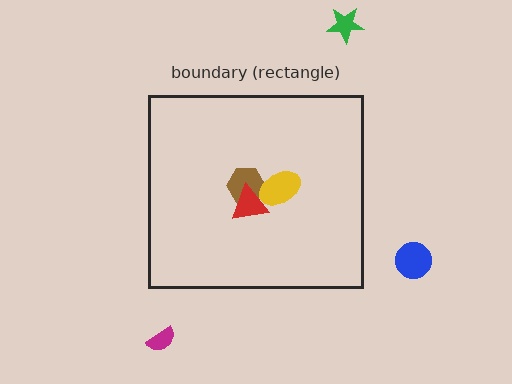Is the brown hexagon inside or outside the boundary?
Inside.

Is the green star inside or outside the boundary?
Outside.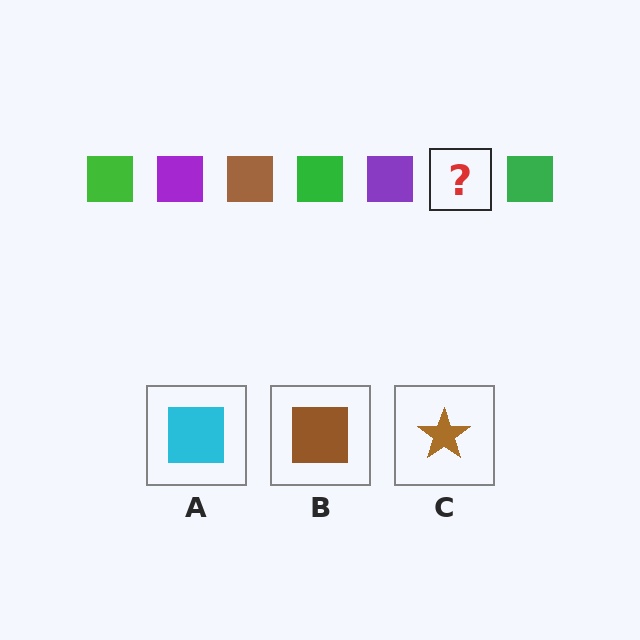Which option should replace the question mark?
Option B.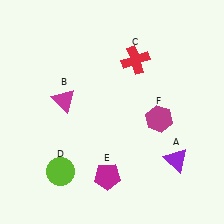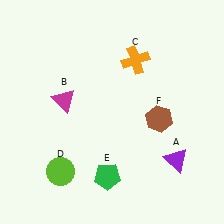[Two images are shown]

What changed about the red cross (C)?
In Image 1, C is red. In Image 2, it changed to orange.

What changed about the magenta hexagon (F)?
In Image 1, F is magenta. In Image 2, it changed to brown.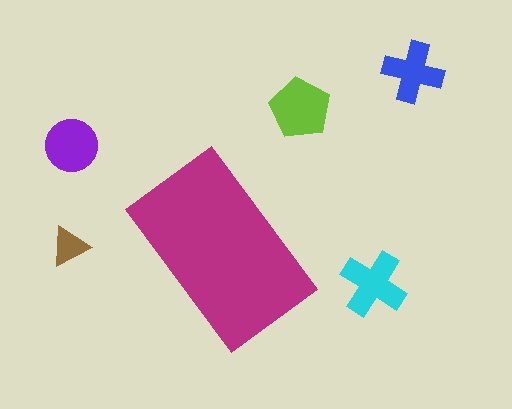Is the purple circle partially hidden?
No, the purple circle is fully visible.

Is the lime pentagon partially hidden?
No, the lime pentagon is fully visible.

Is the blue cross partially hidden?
No, the blue cross is fully visible.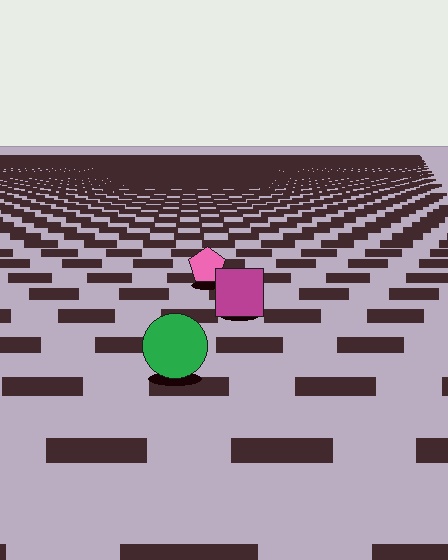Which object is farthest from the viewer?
The pink pentagon is farthest from the viewer. It appears smaller and the ground texture around it is denser.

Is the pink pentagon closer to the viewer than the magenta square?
No. The magenta square is closer — you can tell from the texture gradient: the ground texture is coarser near it.